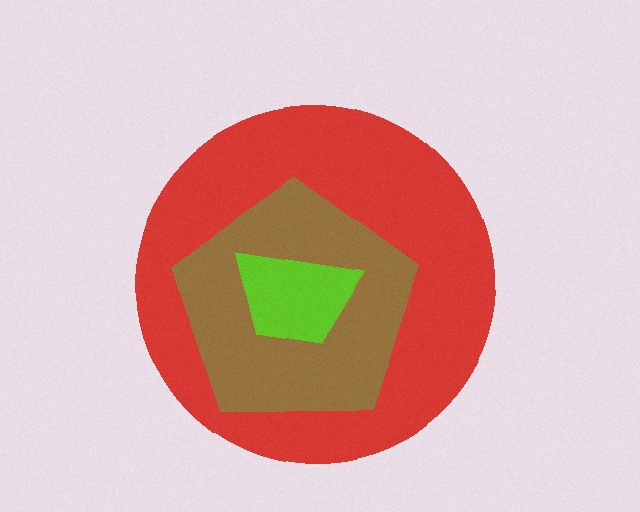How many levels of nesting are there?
3.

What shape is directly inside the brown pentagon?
The lime trapezoid.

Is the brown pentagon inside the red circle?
Yes.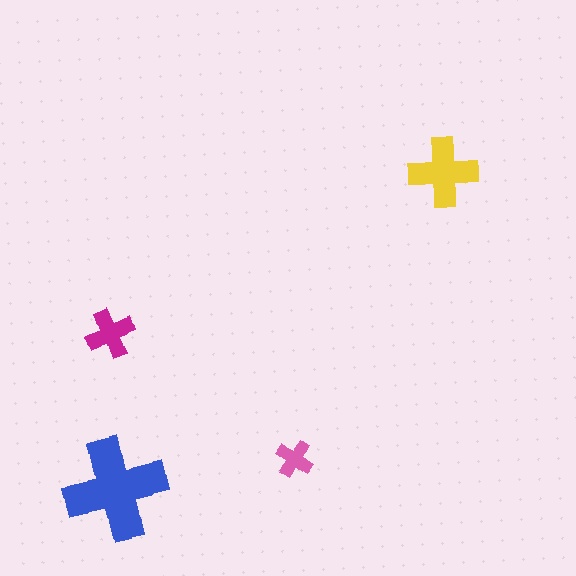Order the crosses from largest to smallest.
the blue one, the yellow one, the magenta one, the pink one.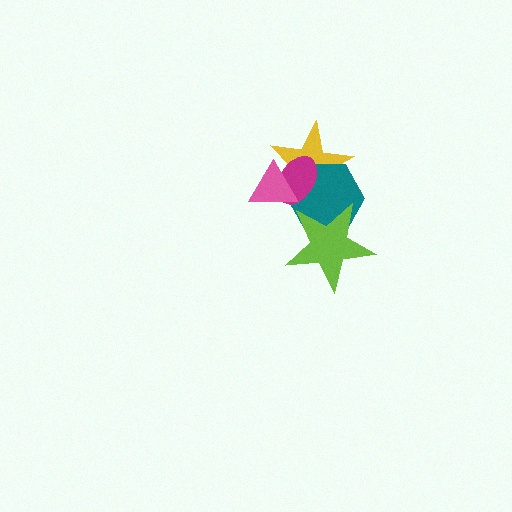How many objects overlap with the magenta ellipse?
3 objects overlap with the magenta ellipse.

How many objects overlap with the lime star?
2 objects overlap with the lime star.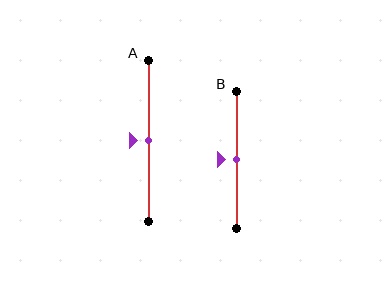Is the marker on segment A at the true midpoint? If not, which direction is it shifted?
Yes, the marker on segment A is at the true midpoint.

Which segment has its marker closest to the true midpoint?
Segment A has its marker closest to the true midpoint.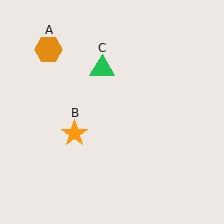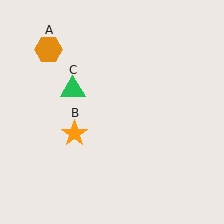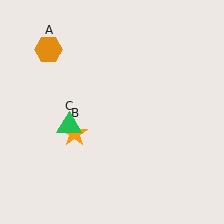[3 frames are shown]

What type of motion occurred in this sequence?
The green triangle (object C) rotated counterclockwise around the center of the scene.